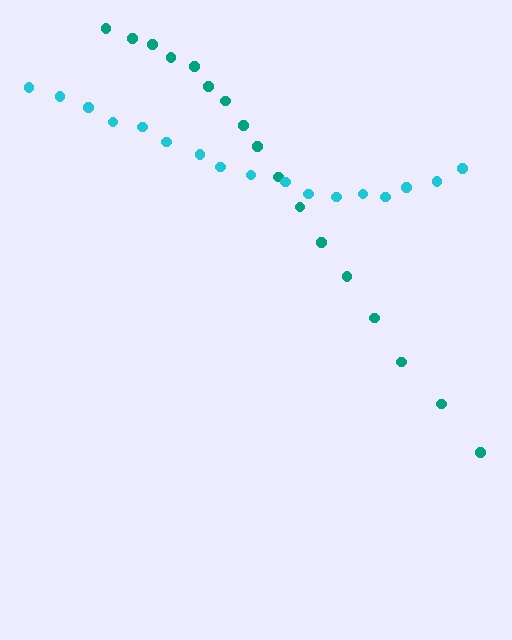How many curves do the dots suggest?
There are 2 distinct paths.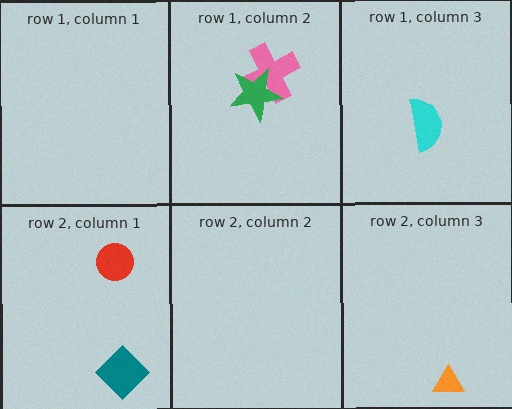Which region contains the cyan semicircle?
The row 1, column 3 region.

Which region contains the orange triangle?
The row 2, column 3 region.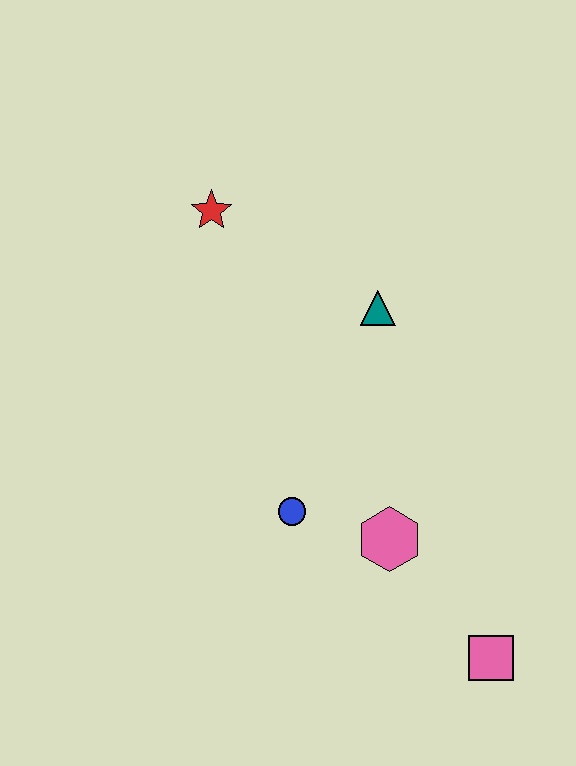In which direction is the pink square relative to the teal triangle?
The pink square is below the teal triangle.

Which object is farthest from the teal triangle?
The pink square is farthest from the teal triangle.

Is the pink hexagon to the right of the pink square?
No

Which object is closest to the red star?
The teal triangle is closest to the red star.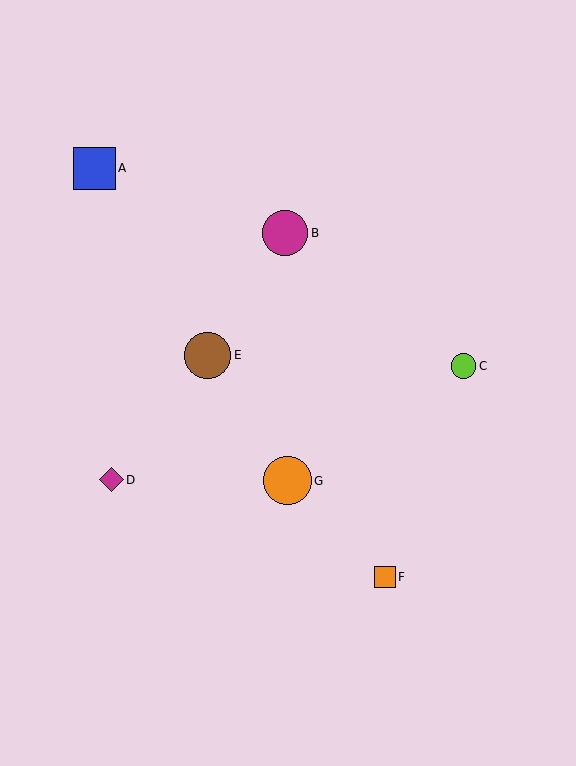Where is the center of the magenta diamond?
The center of the magenta diamond is at (111, 480).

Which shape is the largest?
The orange circle (labeled G) is the largest.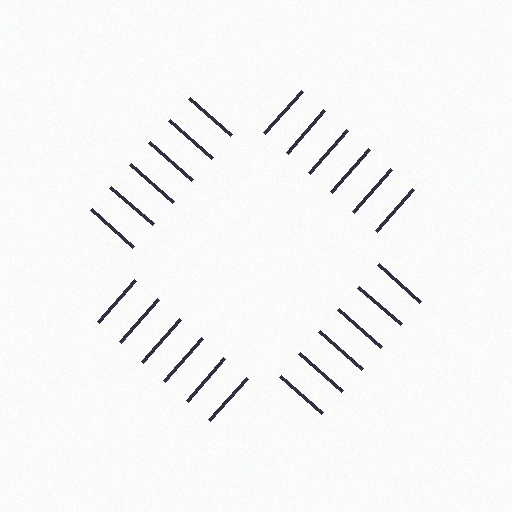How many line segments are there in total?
24 — 6 along each of the 4 edges.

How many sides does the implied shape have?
4 sides — the line-ends trace a square.